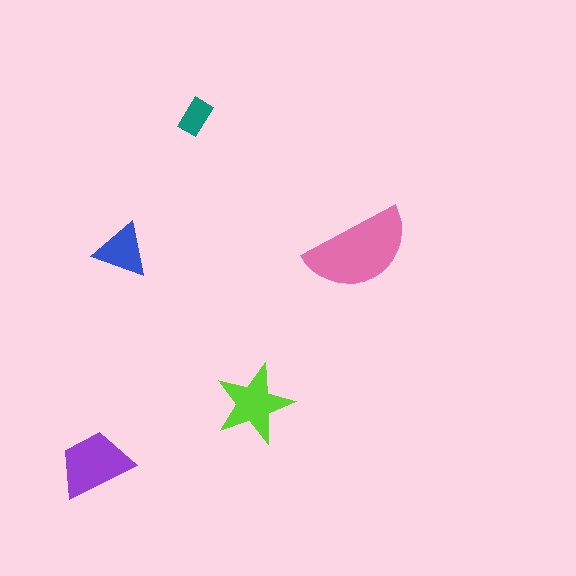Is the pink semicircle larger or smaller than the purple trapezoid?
Larger.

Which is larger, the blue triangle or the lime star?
The lime star.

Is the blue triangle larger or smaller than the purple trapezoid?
Smaller.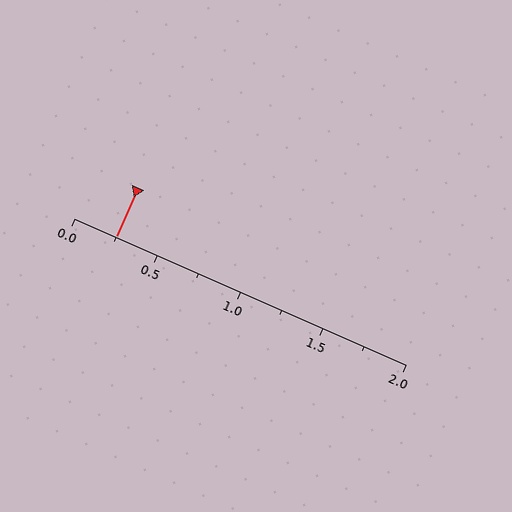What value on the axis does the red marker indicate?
The marker indicates approximately 0.25.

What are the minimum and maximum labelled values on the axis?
The axis runs from 0.0 to 2.0.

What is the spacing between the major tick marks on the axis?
The major ticks are spaced 0.5 apart.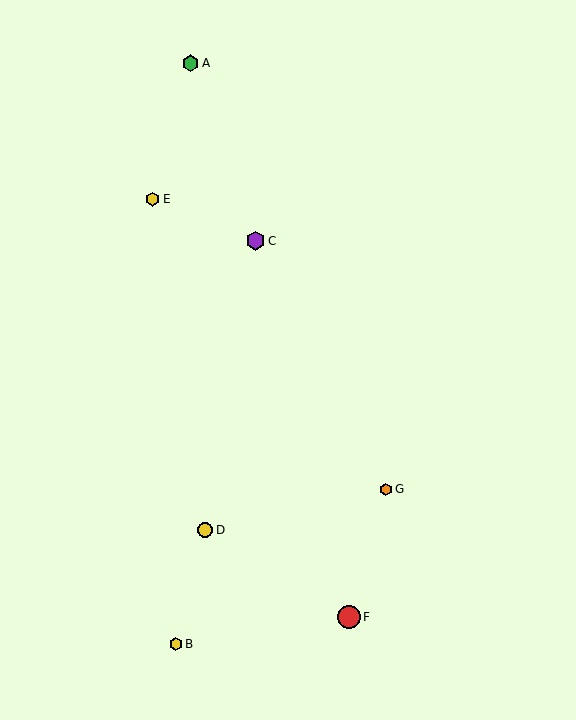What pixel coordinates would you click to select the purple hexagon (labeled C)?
Click at (255, 241) to select the purple hexagon C.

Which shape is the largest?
The red circle (labeled F) is the largest.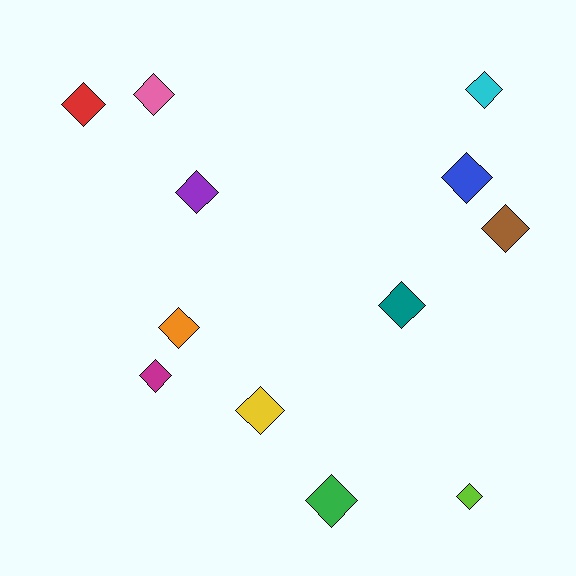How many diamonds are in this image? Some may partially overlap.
There are 12 diamonds.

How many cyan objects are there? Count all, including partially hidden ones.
There is 1 cyan object.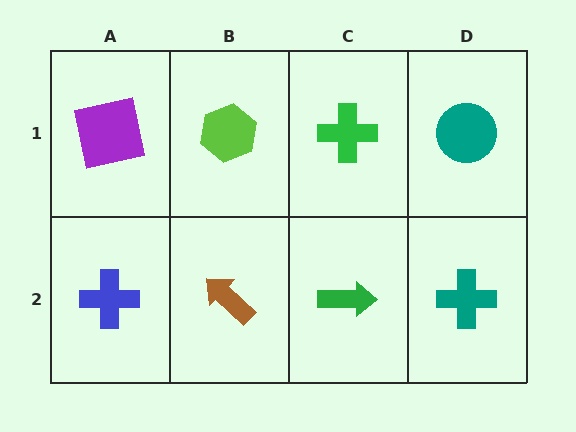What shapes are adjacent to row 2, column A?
A purple square (row 1, column A), a brown arrow (row 2, column B).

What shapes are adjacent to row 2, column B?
A lime hexagon (row 1, column B), a blue cross (row 2, column A), a green arrow (row 2, column C).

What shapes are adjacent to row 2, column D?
A teal circle (row 1, column D), a green arrow (row 2, column C).